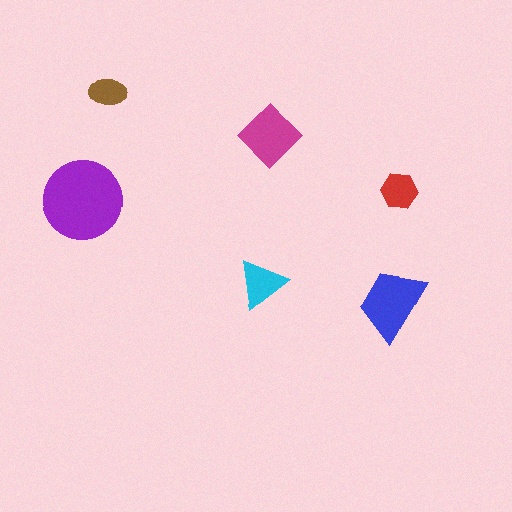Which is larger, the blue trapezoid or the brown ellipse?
The blue trapezoid.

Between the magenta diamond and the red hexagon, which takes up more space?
The magenta diamond.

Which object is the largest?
The purple circle.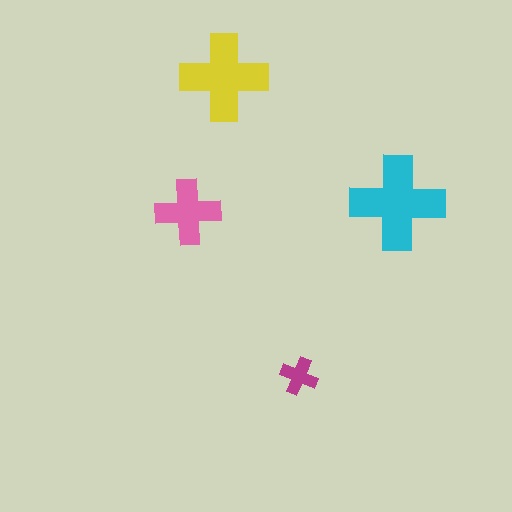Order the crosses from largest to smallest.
the cyan one, the yellow one, the pink one, the magenta one.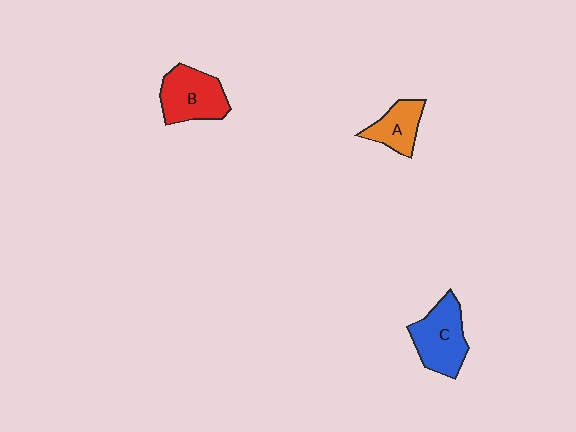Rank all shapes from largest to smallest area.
From largest to smallest: C (blue), B (red), A (orange).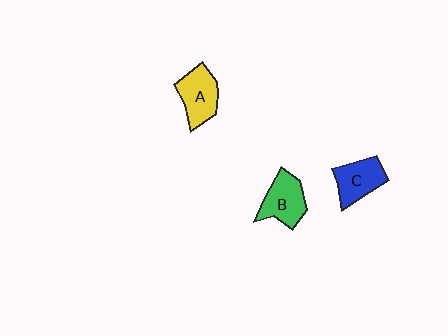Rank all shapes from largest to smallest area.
From largest to smallest: A (yellow), B (green), C (blue).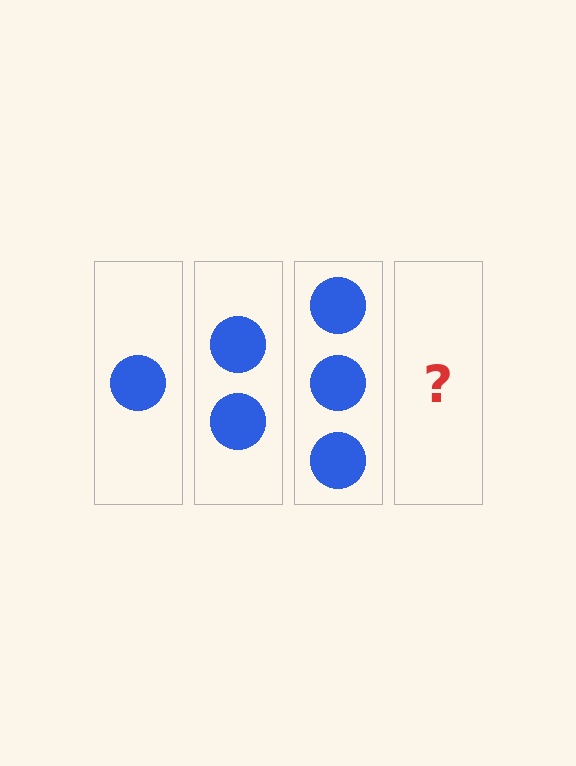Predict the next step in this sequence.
The next step is 4 circles.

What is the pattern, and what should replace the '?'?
The pattern is that each step adds one more circle. The '?' should be 4 circles.